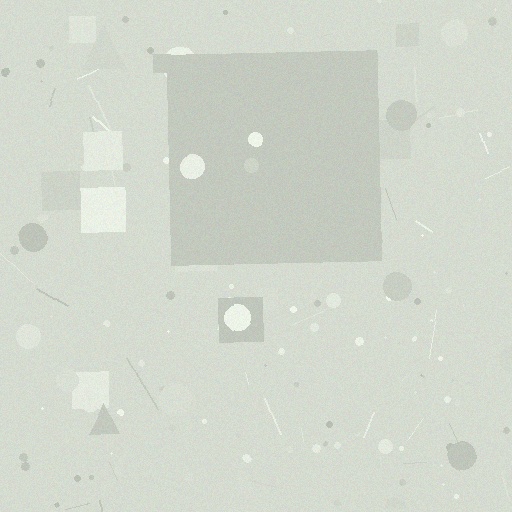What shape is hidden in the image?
A square is hidden in the image.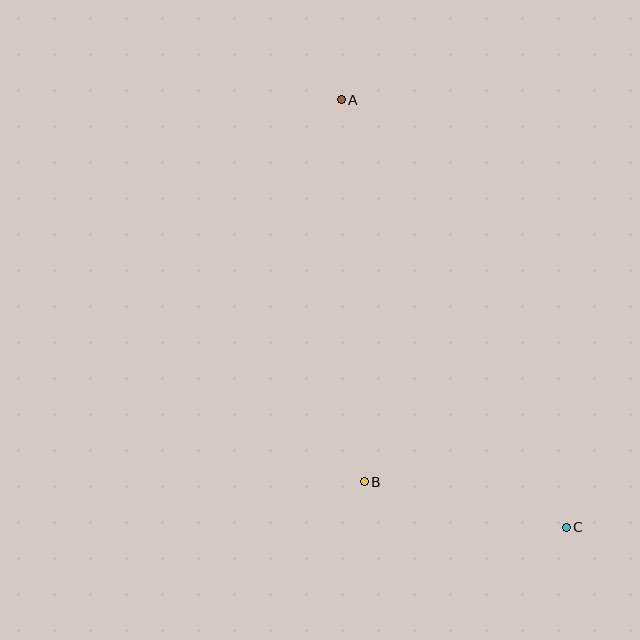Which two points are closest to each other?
Points B and C are closest to each other.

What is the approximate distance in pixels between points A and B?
The distance between A and B is approximately 382 pixels.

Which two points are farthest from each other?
Points A and C are farthest from each other.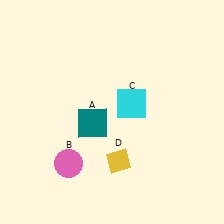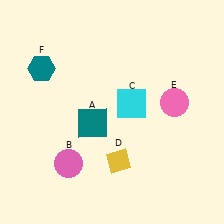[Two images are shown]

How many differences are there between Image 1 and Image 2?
There are 2 differences between the two images.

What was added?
A pink circle (E), a teal hexagon (F) were added in Image 2.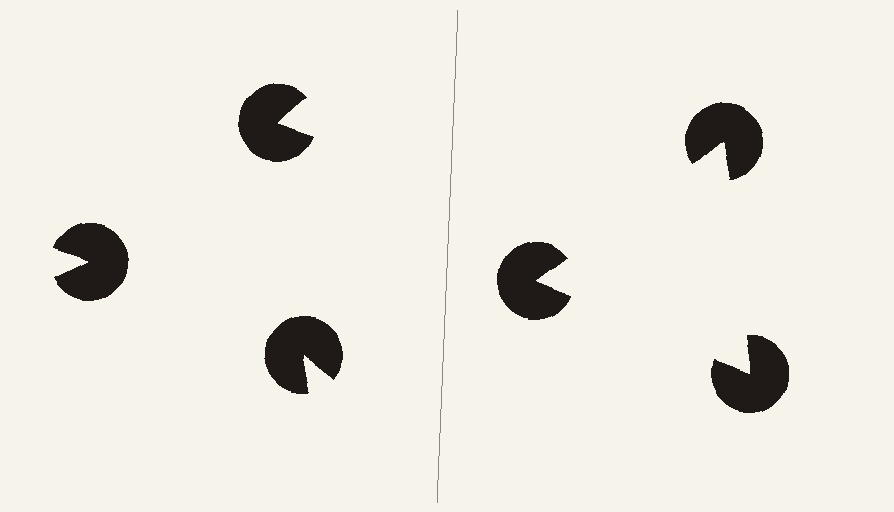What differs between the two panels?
The pac-man discs are positioned identically on both sides; only the wedge orientations differ. On the right they align to a triangle; on the left they are misaligned.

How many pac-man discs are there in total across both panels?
6 — 3 on each side.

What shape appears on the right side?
An illusory triangle.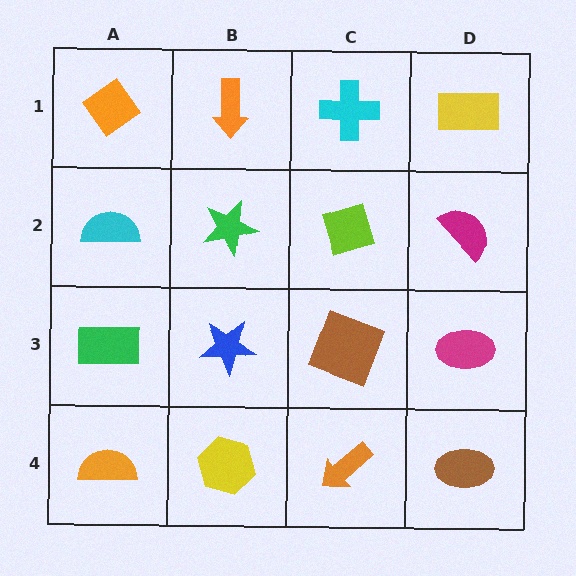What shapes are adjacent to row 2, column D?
A yellow rectangle (row 1, column D), a magenta ellipse (row 3, column D), a lime diamond (row 2, column C).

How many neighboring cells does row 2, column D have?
3.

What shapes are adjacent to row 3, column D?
A magenta semicircle (row 2, column D), a brown ellipse (row 4, column D), a brown square (row 3, column C).